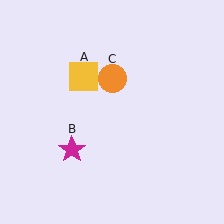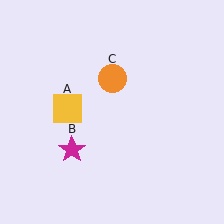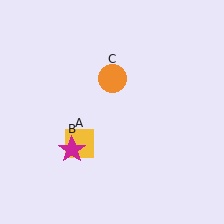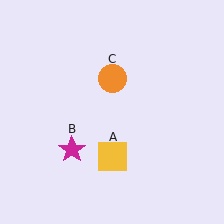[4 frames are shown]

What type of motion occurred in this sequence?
The yellow square (object A) rotated counterclockwise around the center of the scene.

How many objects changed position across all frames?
1 object changed position: yellow square (object A).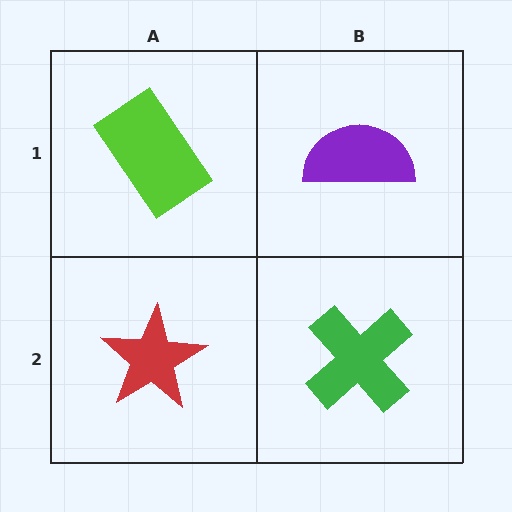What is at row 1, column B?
A purple semicircle.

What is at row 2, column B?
A green cross.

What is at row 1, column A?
A lime rectangle.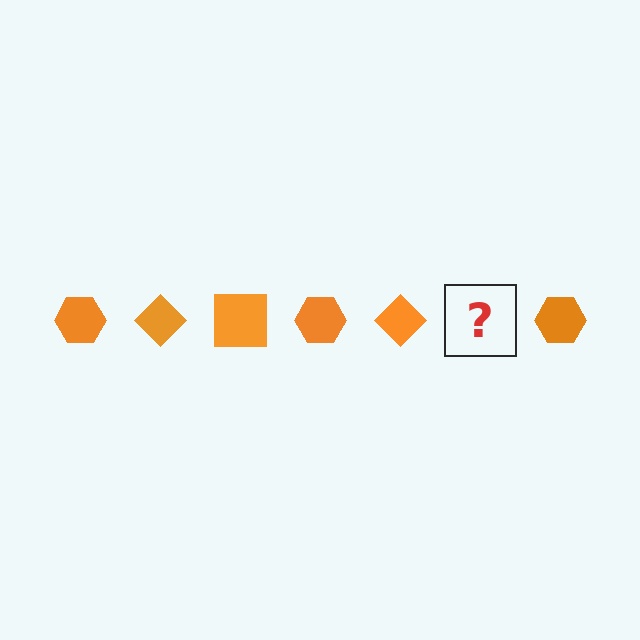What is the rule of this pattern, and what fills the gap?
The rule is that the pattern cycles through hexagon, diamond, square shapes in orange. The gap should be filled with an orange square.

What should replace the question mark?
The question mark should be replaced with an orange square.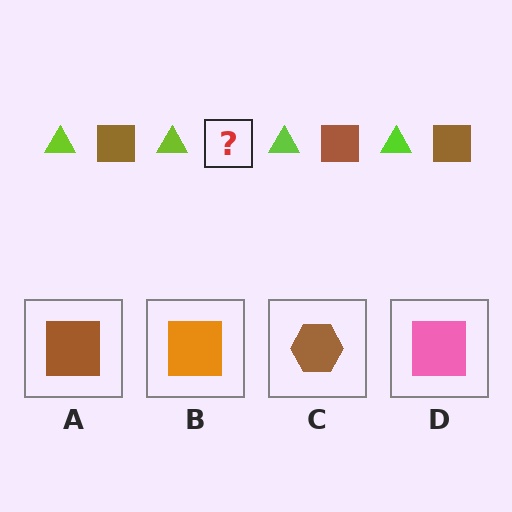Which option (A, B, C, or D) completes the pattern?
A.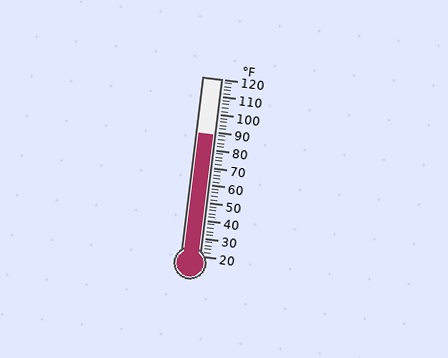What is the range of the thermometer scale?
The thermometer scale ranges from 20°F to 120°F.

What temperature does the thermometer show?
The thermometer shows approximately 88°F.